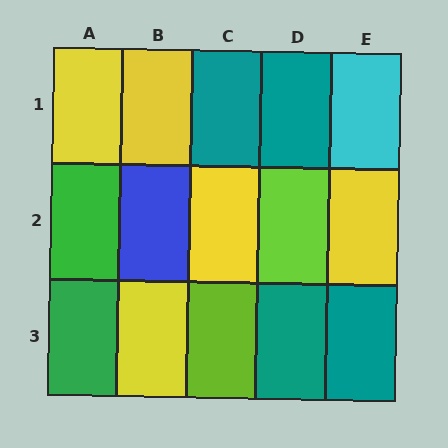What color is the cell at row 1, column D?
Teal.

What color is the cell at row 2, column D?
Lime.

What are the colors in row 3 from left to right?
Green, yellow, lime, teal, teal.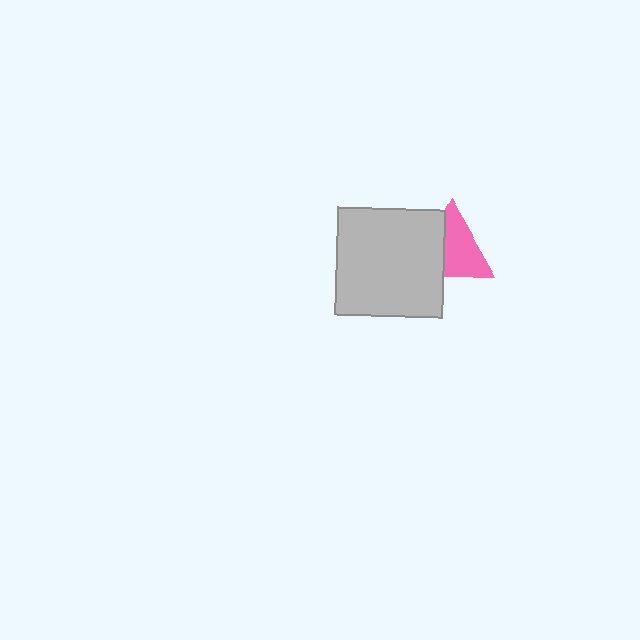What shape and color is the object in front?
The object in front is a light gray square.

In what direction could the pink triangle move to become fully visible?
The pink triangle could move right. That would shift it out from behind the light gray square entirely.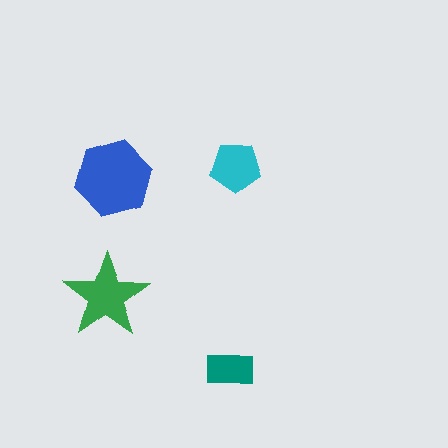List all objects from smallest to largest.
The teal rectangle, the cyan pentagon, the green star, the blue hexagon.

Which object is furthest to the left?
The green star is leftmost.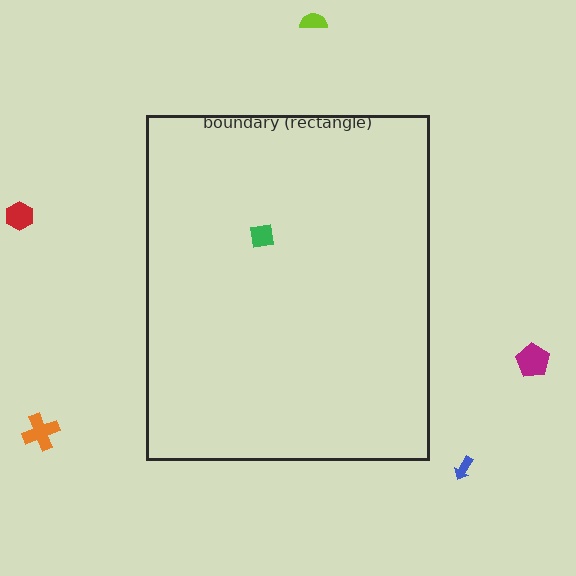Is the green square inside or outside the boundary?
Inside.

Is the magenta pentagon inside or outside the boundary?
Outside.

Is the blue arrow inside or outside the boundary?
Outside.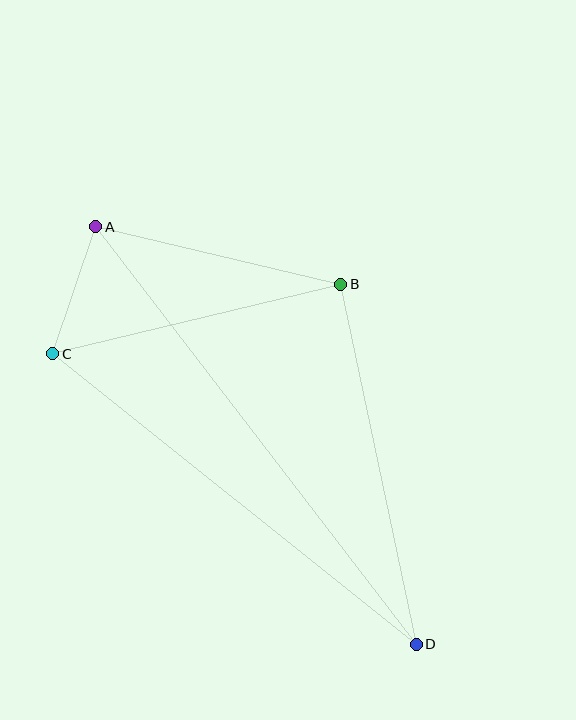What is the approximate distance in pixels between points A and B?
The distance between A and B is approximately 252 pixels.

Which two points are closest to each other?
Points A and C are closest to each other.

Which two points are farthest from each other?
Points A and D are farthest from each other.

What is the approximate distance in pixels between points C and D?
The distance between C and D is approximately 465 pixels.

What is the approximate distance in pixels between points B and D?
The distance between B and D is approximately 368 pixels.